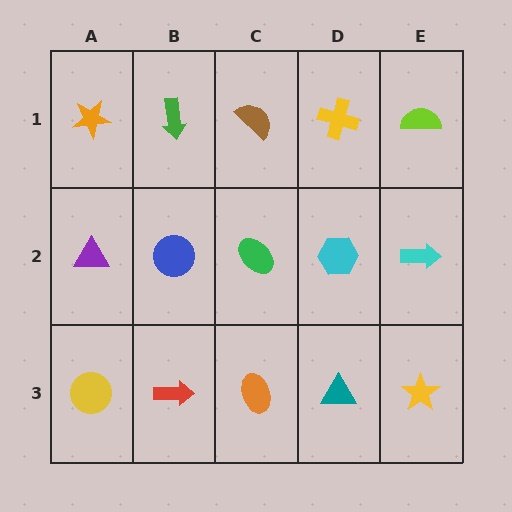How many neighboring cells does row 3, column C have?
3.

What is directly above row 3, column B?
A blue circle.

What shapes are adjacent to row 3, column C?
A green ellipse (row 2, column C), a red arrow (row 3, column B), a teal triangle (row 3, column D).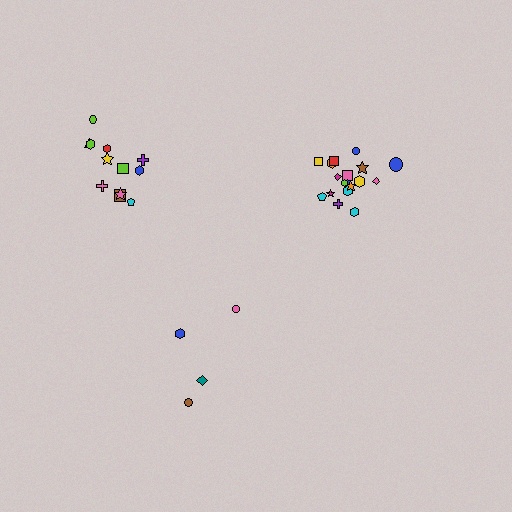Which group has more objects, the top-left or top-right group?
The top-right group.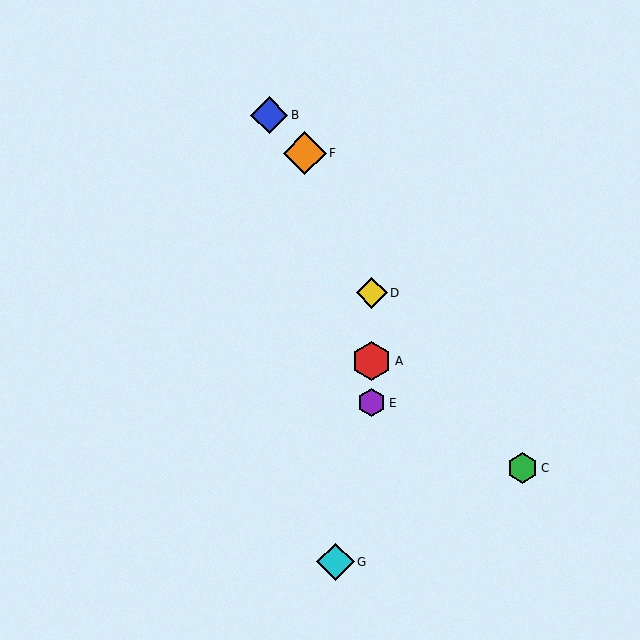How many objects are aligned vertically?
3 objects (A, D, E) are aligned vertically.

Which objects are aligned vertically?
Objects A, D, E are aligned vertically.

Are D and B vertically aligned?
No, D is at x≈372 and B is at x≈269.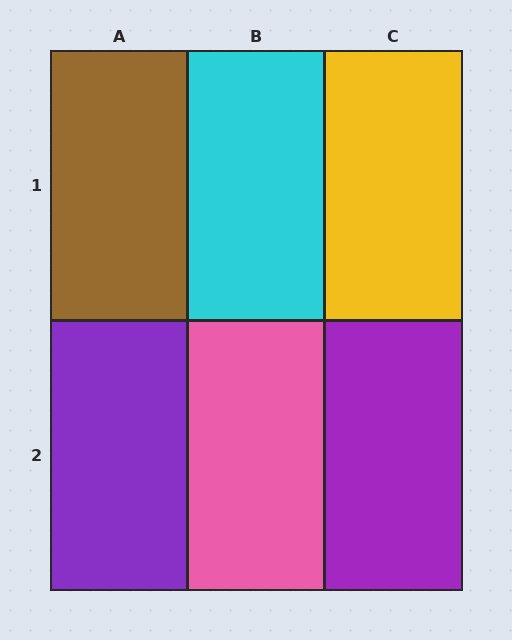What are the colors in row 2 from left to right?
Purple, pink, purple.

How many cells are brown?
1 cell is brown.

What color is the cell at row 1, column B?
Cyan.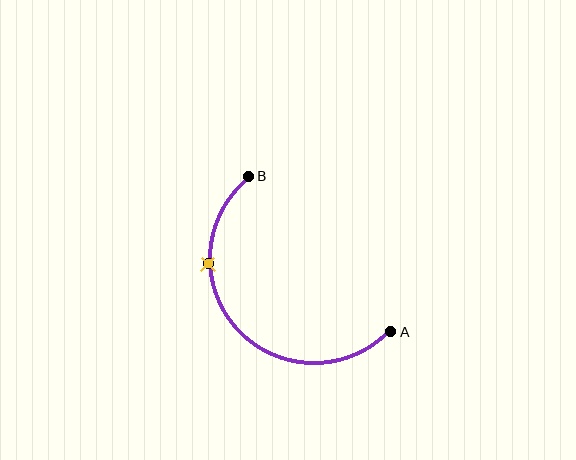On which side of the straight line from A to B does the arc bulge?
The arc bulges below and to the left of the straight line connecting A and B.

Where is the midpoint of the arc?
The arc midpoint is the point on the curve farthest from the straight line joining A and B. It sits below and to the left of that line.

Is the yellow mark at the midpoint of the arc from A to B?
No. The yellow mark lies on the arc but is closer to endpoint B. The arc midpoint would be at the point on the curve equidistant along the arc from both A and B.